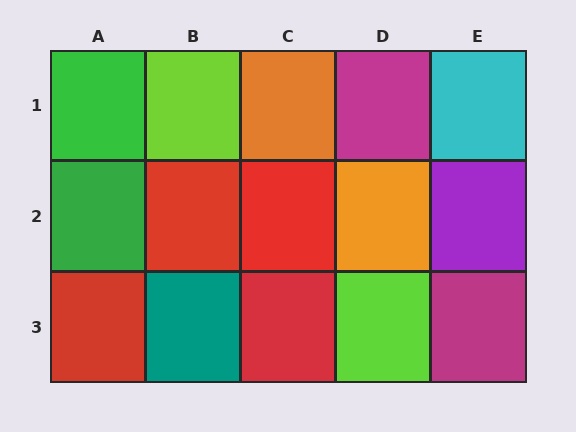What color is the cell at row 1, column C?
Orange.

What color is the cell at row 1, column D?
Magenta.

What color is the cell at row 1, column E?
Cyan.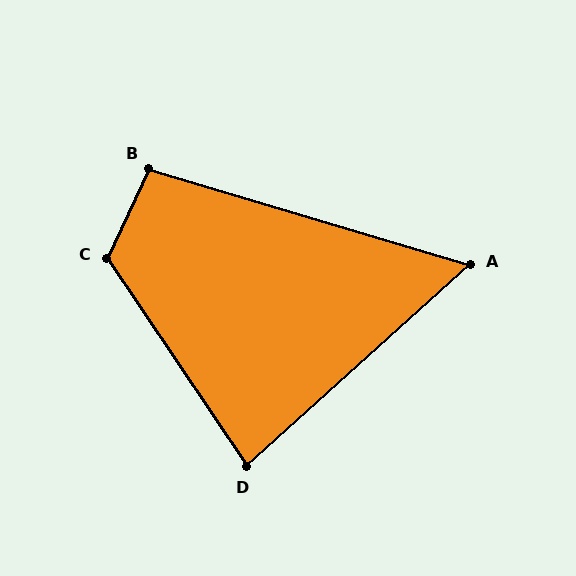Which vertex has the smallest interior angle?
A, at approximately 59 degrees.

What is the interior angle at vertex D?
Approximately 82 degrees (acute).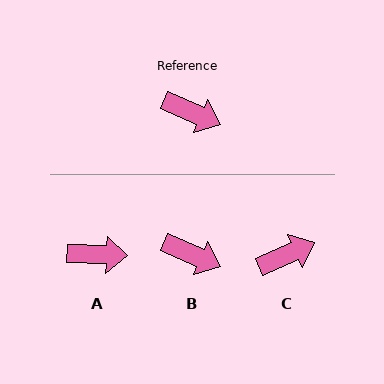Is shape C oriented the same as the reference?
No, it is off by about 47 degrees.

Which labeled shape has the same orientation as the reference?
B.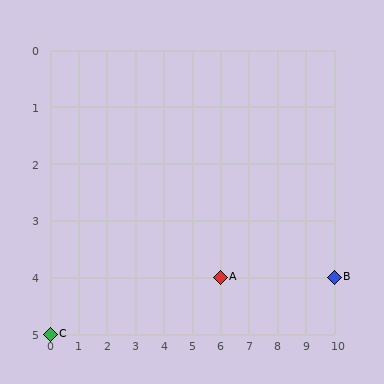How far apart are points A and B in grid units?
Points A and B are 4 columns apart.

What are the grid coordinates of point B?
Point B is at grid coordinates (10, 4).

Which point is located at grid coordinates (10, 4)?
Point B is at (10, 4).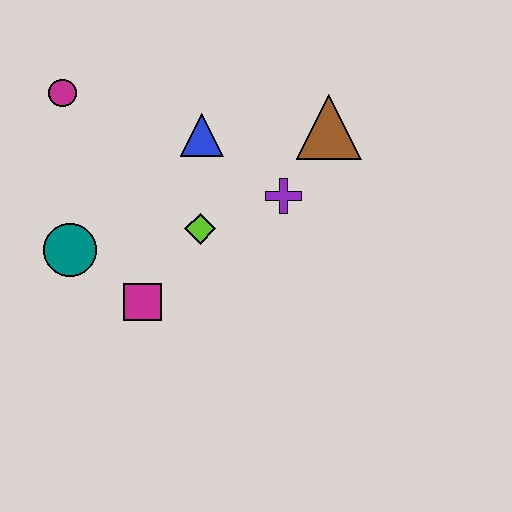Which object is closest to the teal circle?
The magenta square is closest to the teal circle.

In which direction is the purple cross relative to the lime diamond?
The purple cross is to the right of the lime diamond.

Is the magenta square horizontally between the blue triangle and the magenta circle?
Yes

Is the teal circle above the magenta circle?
No